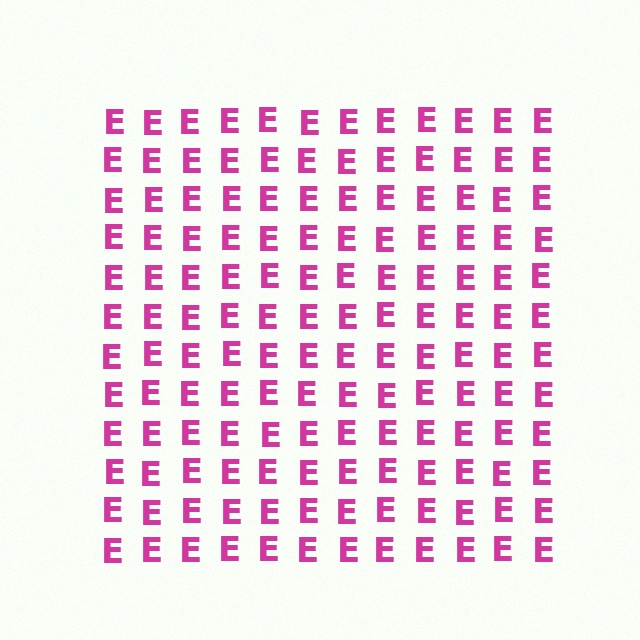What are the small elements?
The small elements are letter E's.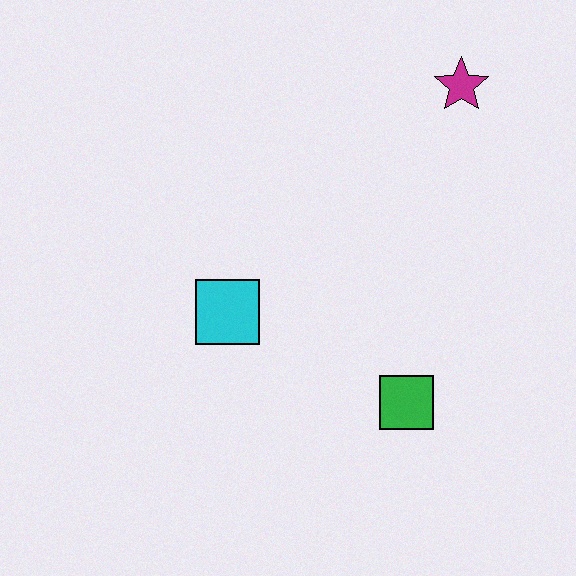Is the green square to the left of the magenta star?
Yes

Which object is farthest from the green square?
The magenta star is farthest from the green square.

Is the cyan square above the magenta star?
No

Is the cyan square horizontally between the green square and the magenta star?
No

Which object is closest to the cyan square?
The green square is closest to the cyan square.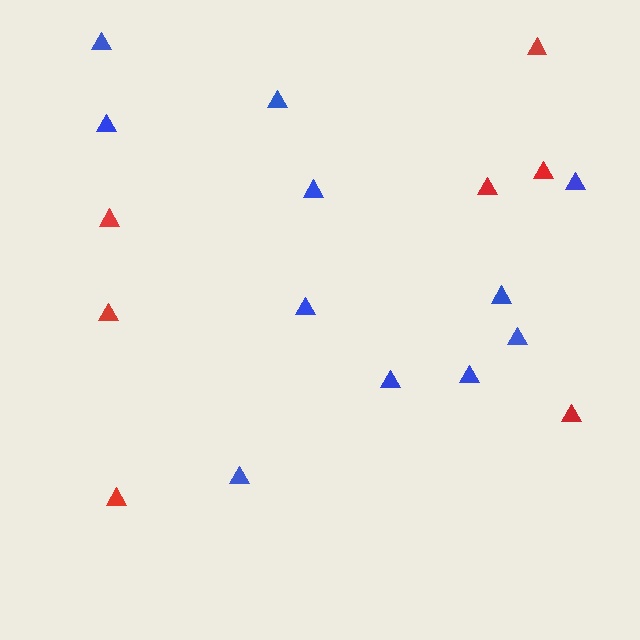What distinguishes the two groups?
There are 2 groups: one group of blue triangles (11) and one group of red triangles (7).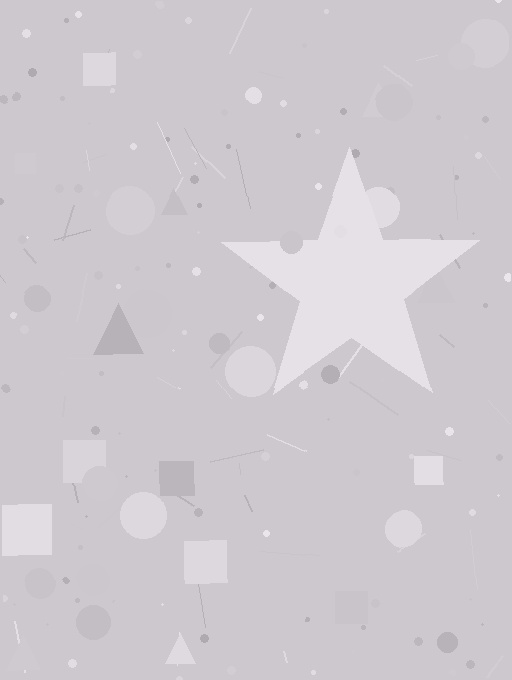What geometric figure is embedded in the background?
A star is embedded in the background.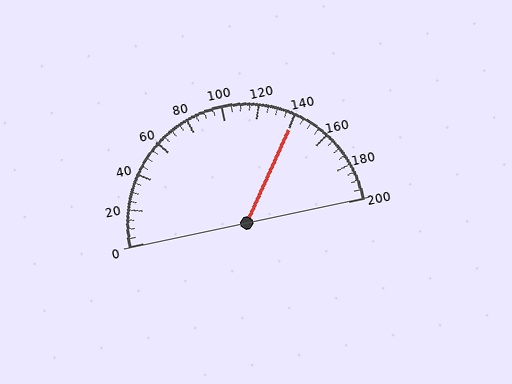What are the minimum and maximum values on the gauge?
The gauge ranges from 0 to 200.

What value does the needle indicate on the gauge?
The needle indicates approximately 140.